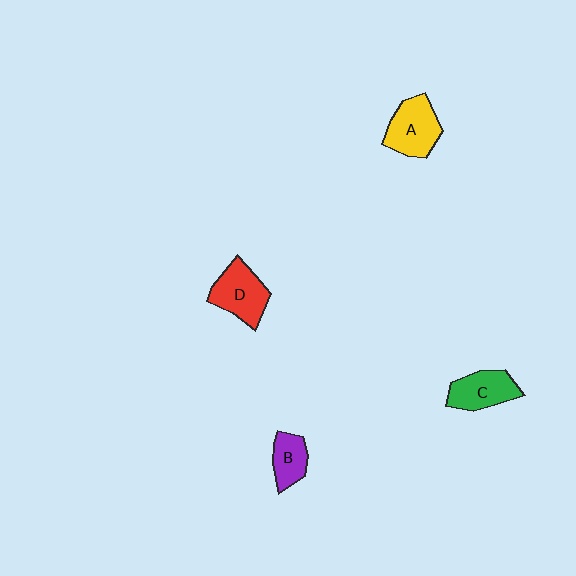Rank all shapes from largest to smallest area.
From largest to smallest: A (yellow), D (red), C (green), B (purple).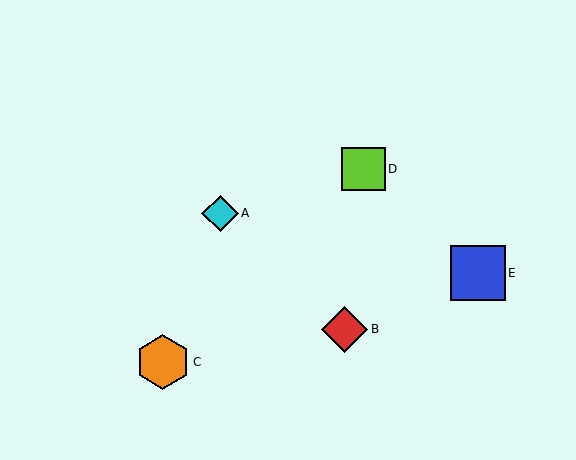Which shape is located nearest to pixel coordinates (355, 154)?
The lime square (labeled D) at (363, 169) is nearest to that location.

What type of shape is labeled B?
Shape B is a red diamond.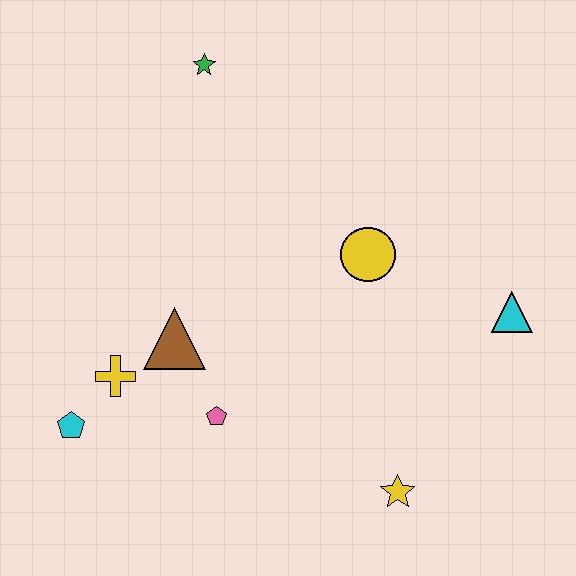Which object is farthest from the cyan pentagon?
The cyan triangle is farthest from the cyan pentagon.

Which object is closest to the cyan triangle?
The yellow circle is closest to the cyan triangle.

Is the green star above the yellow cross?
Yes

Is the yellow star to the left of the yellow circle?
No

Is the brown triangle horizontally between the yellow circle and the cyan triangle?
No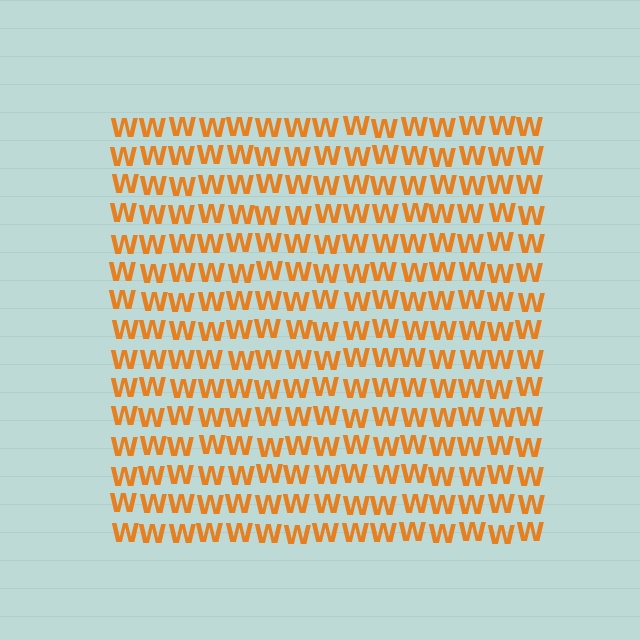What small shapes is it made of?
It is made of small letter W's.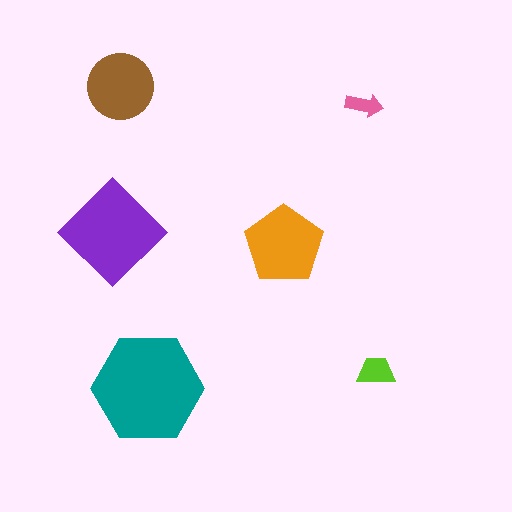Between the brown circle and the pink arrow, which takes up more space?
The brown circle.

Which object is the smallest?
The pink arrow.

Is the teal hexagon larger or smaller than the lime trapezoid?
Larger.